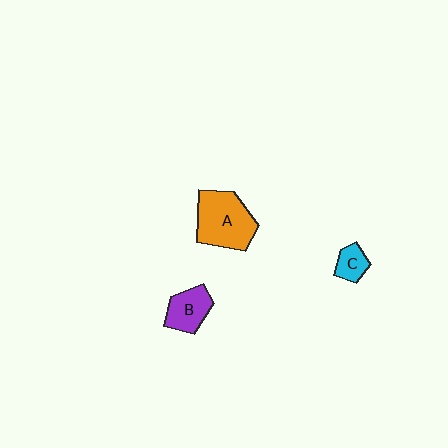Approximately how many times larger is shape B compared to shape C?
Approximately 1.7 times.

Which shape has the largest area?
Shape A (orange).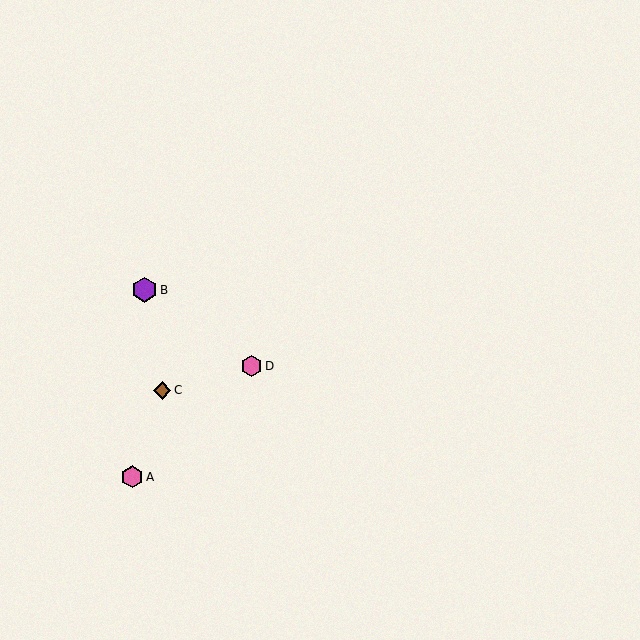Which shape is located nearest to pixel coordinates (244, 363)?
The pink hexagon (labeled D) at (251, 366) is nearest to that location.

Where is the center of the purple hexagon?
The center of the purple hexagon is at (145, 290).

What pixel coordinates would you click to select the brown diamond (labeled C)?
Click at (162, 390) to select the brown diamond C.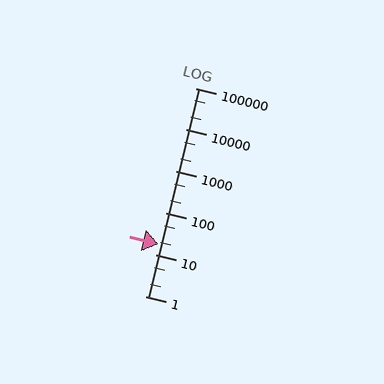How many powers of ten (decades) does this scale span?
The scale spans 5 decades, from 1 to 100000.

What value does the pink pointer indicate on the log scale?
The pointer indicates approximately 18.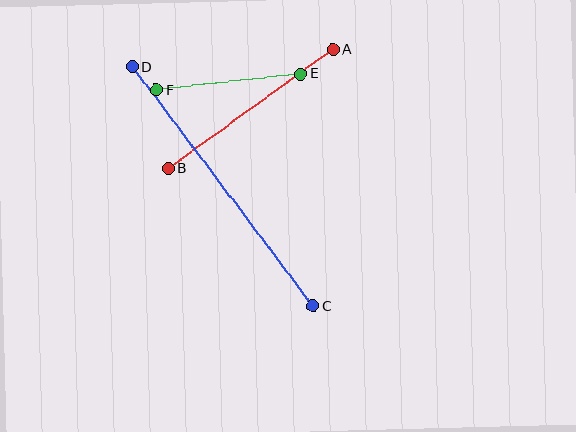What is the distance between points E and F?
The distance is approximately 146 pixels.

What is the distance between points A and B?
The distance is approximately 203 pixels.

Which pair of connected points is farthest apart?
Points C and D are farthest apart.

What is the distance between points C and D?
The distance is approximately 300 pixels.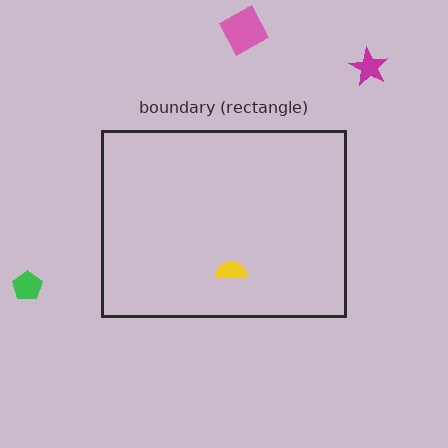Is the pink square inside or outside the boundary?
Outside.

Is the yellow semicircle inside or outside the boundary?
Inside.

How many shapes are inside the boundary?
1 inside, 3 outside.